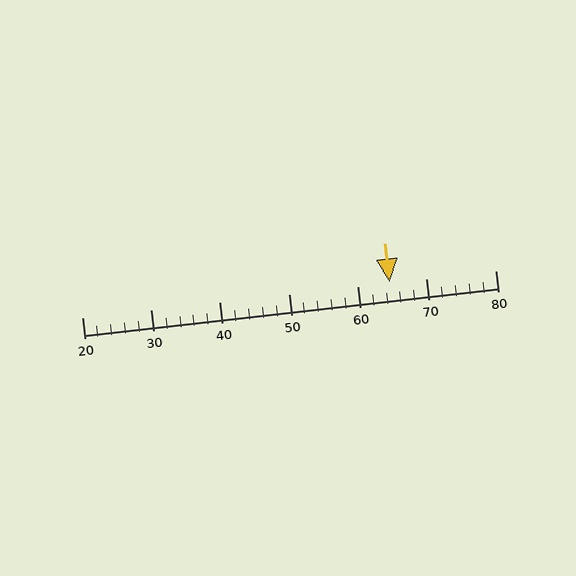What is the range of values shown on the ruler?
The ruler shows values from 20 to 80.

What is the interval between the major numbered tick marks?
The major tick marks are spaced 10 units apart.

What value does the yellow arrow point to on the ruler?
The yellow arrow points to approximately 65.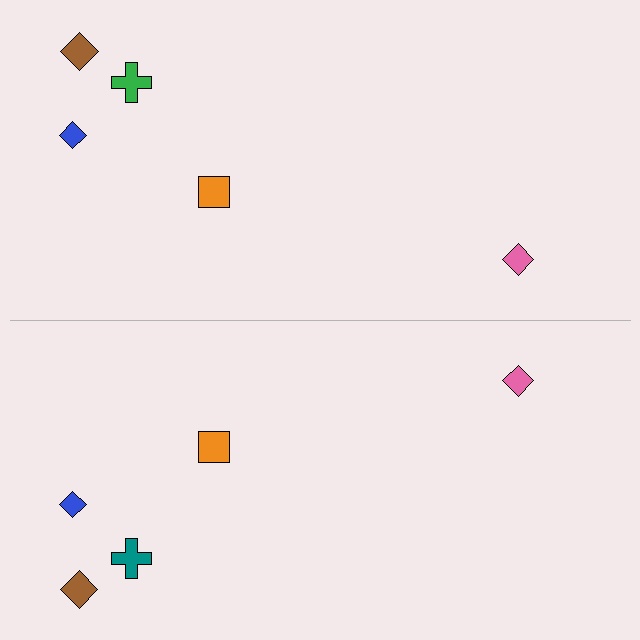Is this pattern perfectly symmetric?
No, the pattern is not perfectly symmetric. The teal cross on the bottom side breaks the symmetry — its mirror counterpart is green.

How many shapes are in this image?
There are 10 shapes in this image.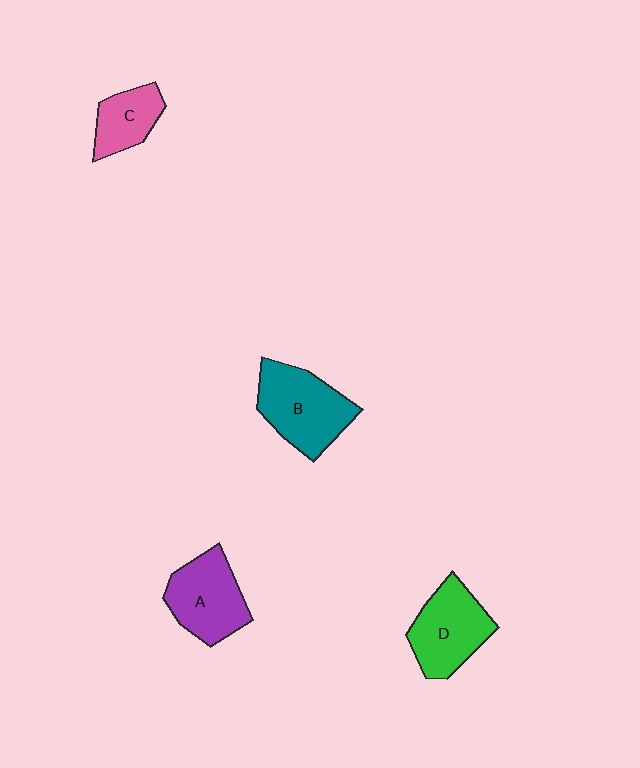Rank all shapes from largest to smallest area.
From largest to smallest: B (teal), D (green), A (purple), C (pink).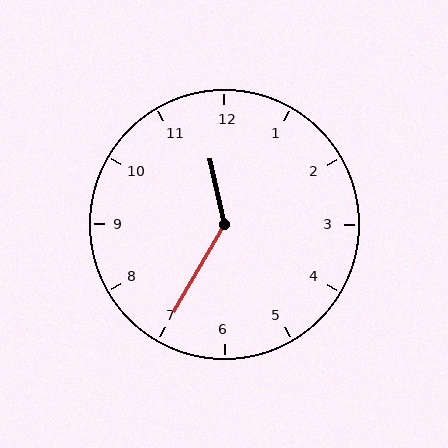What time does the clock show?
11:35.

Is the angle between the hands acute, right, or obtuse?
It is obtuse.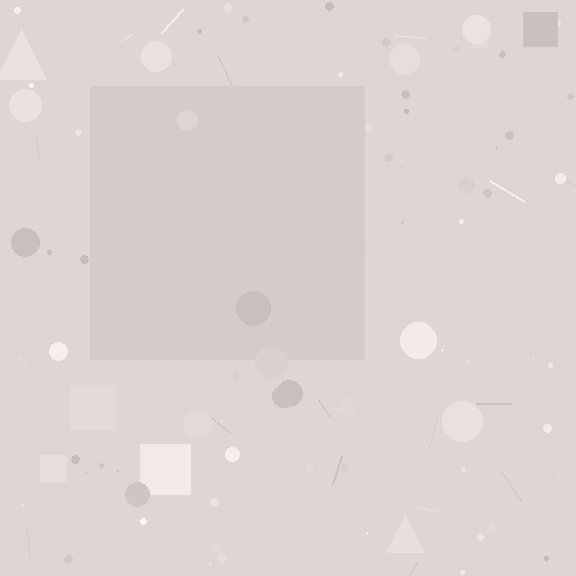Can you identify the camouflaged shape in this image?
The camouflaged shape is a square.